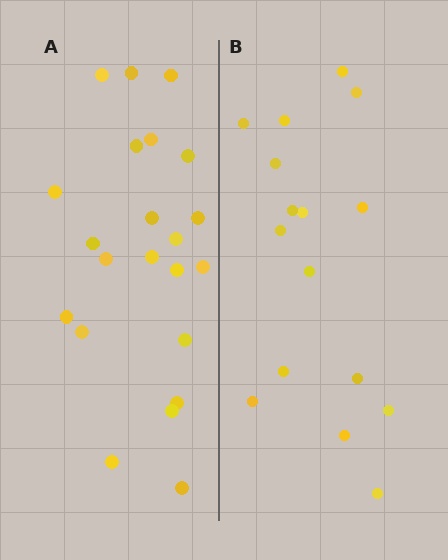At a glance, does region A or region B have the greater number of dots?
Region A (the left region) has more dots.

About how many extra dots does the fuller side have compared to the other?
Region A has about 6 more dots than region B.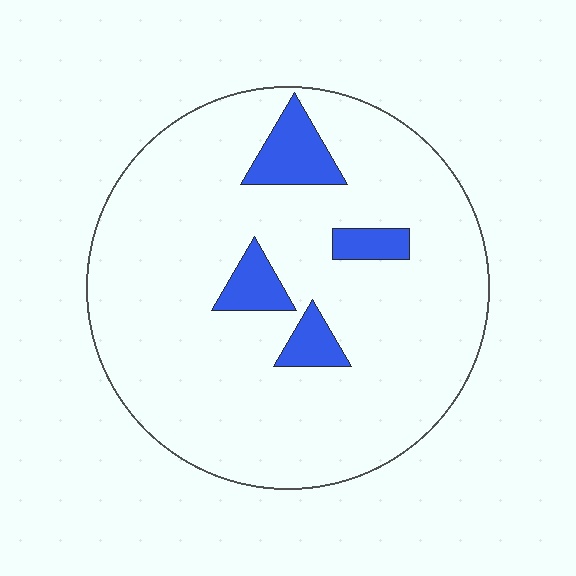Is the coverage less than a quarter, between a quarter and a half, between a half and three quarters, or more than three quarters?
Less than a quarter.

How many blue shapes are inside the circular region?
4.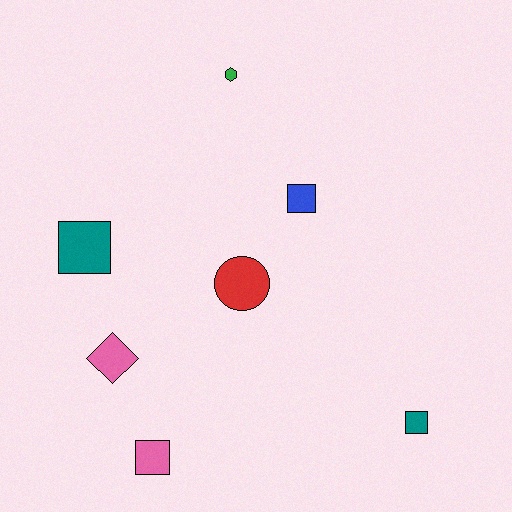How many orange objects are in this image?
There are no orange objects.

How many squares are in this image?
There are 4 squares.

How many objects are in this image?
There are 7 objects.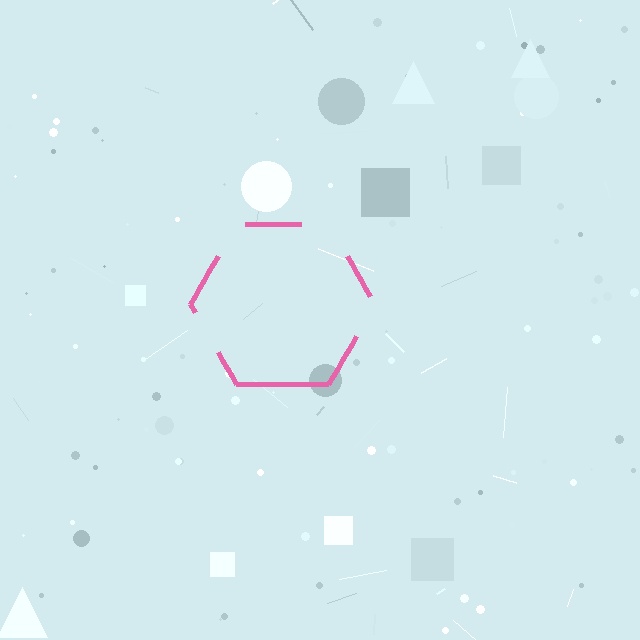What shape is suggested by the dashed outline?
The dashed outline suggests a hexagon.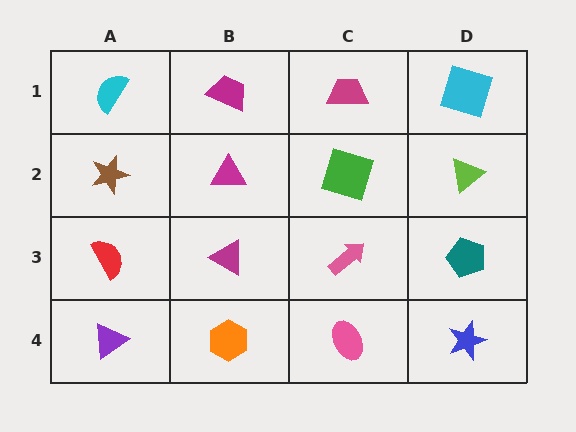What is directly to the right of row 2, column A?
A magenta triangle.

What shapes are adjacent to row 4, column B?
A magenta triangle (row 3, column B), a purple triangle (row 4, column A), a pink ellipse (row 4, column C).